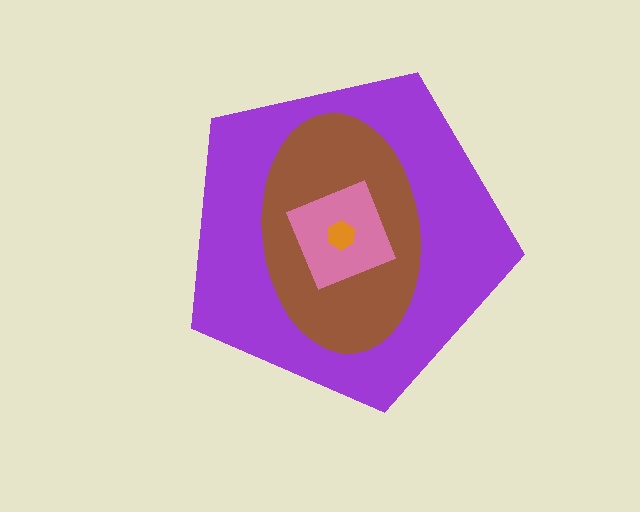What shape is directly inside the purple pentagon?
The brown ellipse.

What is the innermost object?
The orange hexagon.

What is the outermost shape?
The purple pentagon.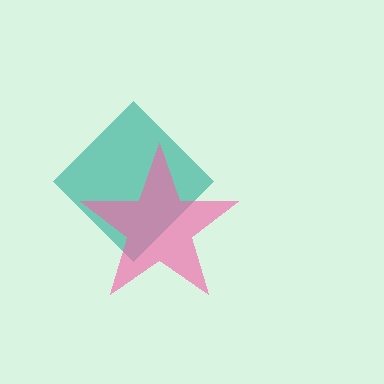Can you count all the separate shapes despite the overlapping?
Yes, there are 2 separate shapes.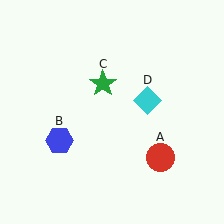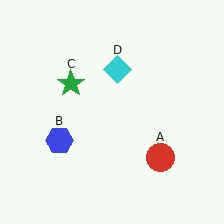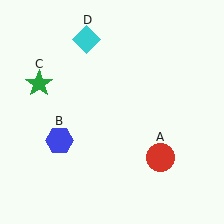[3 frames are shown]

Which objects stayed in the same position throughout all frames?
Red circle (object A) and blue hexagon (object B) remained stationary.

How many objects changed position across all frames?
2 objects changed position: green star (object C), cyan diamond (object D).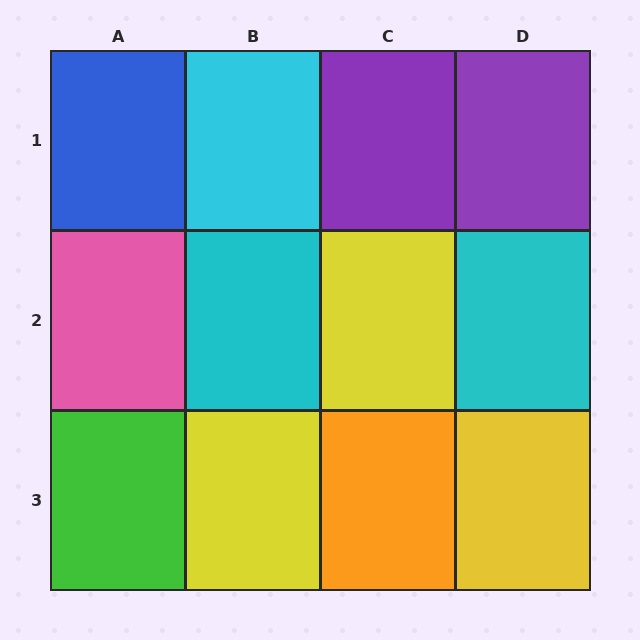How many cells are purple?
2 cells are purple.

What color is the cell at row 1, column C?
Purple.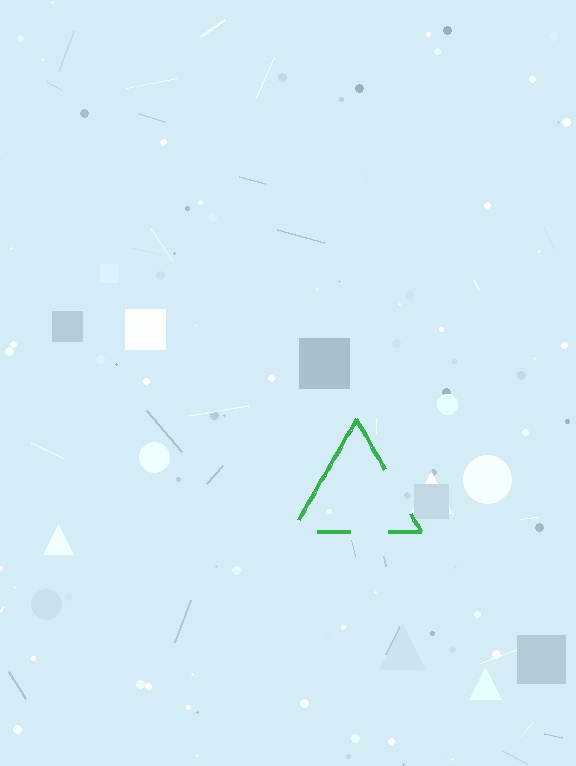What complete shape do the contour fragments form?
The contour fragments form a triangle.